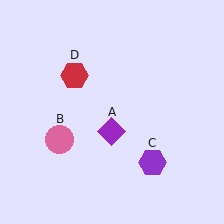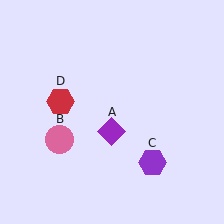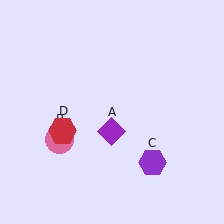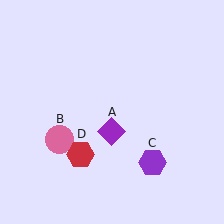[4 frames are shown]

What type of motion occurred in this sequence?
The red hexagon (object D) rotated counterclockwise around the center of the scene.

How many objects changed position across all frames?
1 object changed position: red hexagon (object D).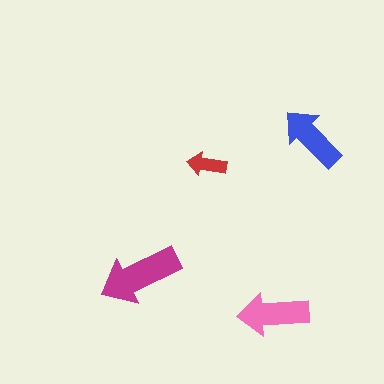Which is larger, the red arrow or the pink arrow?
The pink one.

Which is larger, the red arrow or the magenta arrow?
The magenta one.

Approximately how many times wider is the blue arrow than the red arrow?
About 1.5 times wider.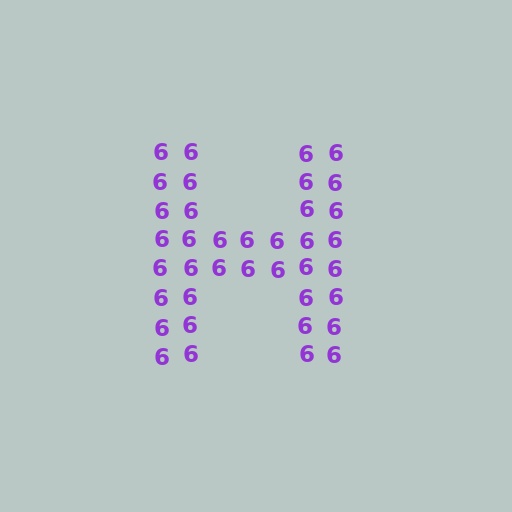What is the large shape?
The large shape is the letter H.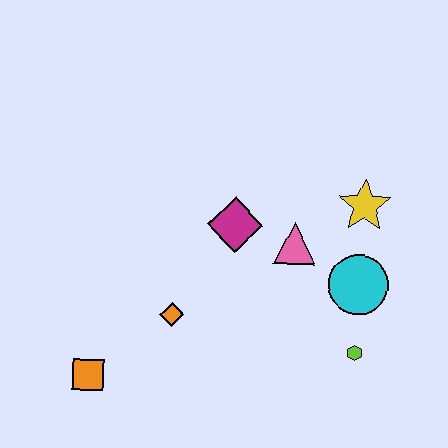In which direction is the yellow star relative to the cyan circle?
The yellow star is above the cyan circle.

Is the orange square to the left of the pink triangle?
Yes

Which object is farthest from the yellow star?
The orange square is farthest from the yellow star.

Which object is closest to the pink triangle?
The magenta diamond is closest to the pink triangle.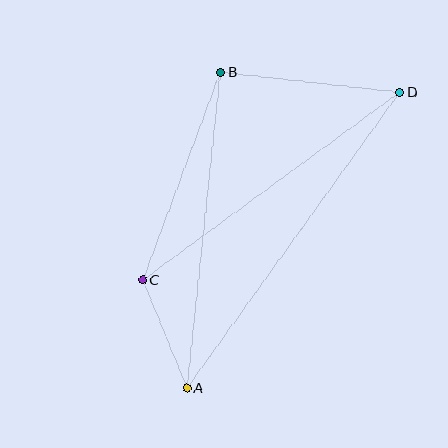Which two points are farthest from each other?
Points A and D are farthest from each other.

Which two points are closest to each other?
Points A and C are closest to each other.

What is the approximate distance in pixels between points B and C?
The distance between B and C is approximately 222 pixels.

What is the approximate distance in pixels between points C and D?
The distance between C and D is approximately 319 pixels.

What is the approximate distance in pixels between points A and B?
The distance between A and B is approximately 318 pixels.